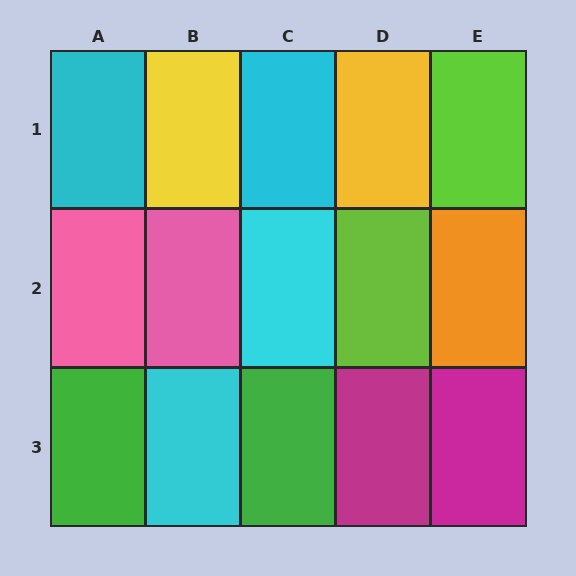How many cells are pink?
2 cells are pink.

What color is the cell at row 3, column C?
Green.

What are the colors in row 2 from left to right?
Pink, pink, cyan, lime, orange.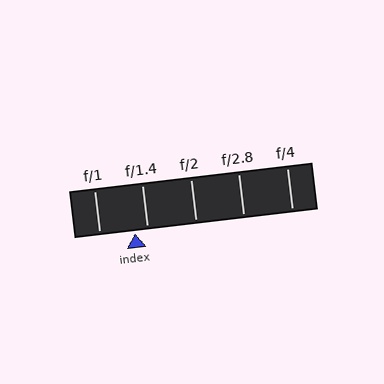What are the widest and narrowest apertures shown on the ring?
The widest aperture shown is f/1 and the narrowest is f/4.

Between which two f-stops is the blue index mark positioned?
The index mark is between f/1 and f/1.4.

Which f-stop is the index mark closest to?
The index mark is closest to f/1.4.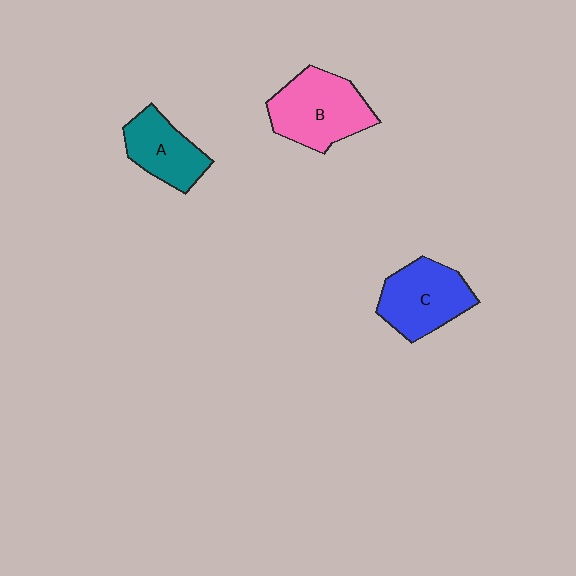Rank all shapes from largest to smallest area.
From largest to smallest: B (pink), C (blue), A (teal).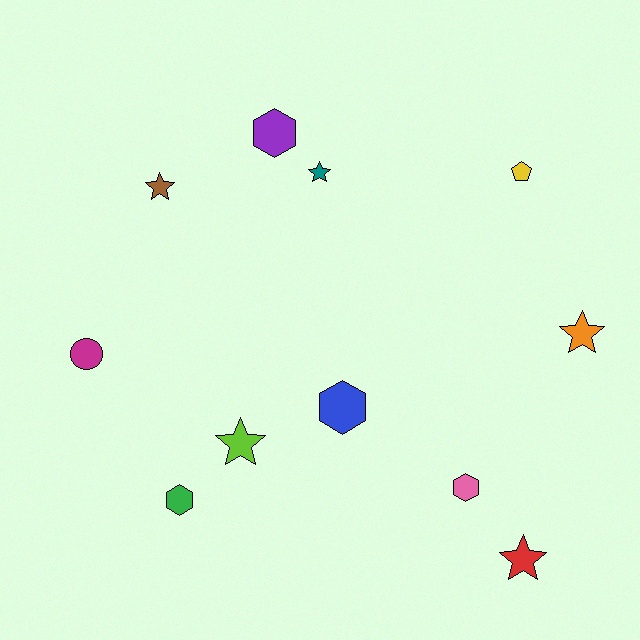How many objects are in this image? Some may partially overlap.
There are 11 objects.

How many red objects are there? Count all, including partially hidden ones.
There is 1 red object.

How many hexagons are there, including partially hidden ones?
There are 4 hexagons.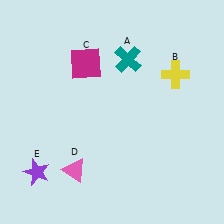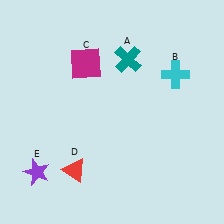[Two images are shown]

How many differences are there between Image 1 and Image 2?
There are 2 differences between the two images.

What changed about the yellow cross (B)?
In Image 1, B is yellow. In Image 2, it changed to cyan.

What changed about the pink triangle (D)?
In Image 1, D is pink. In Image 2, it changed to red.